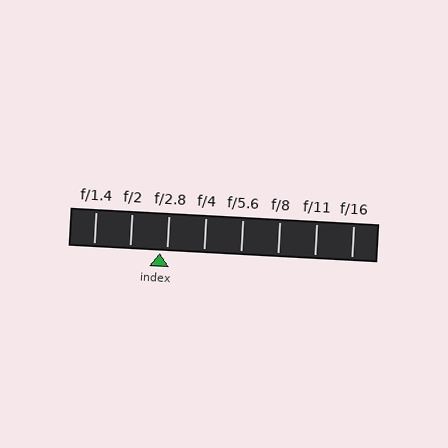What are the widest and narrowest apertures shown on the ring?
The widest aperture shown is f/1.4 and the narrowest is f/16.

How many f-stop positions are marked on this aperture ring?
There are 8 f-stop positions marked.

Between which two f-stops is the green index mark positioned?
The index mark is between f/2 and f/2.8.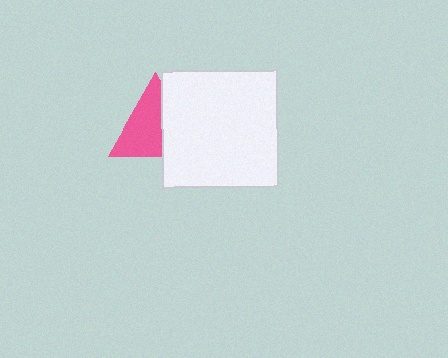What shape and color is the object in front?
The object in front is a white rectangle.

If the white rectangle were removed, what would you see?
You would see the complete pink triangle.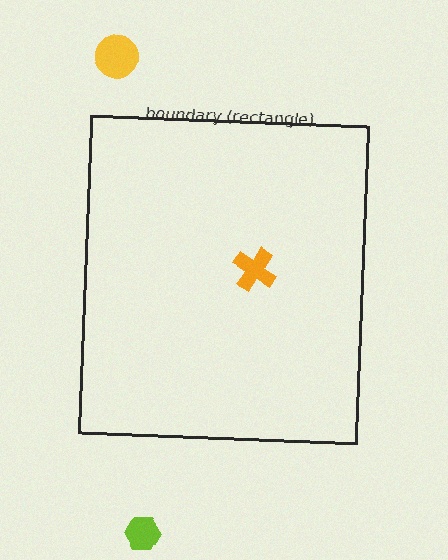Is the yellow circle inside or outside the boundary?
Outside.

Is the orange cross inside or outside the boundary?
Inside.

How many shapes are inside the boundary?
1 inside, 2 outside.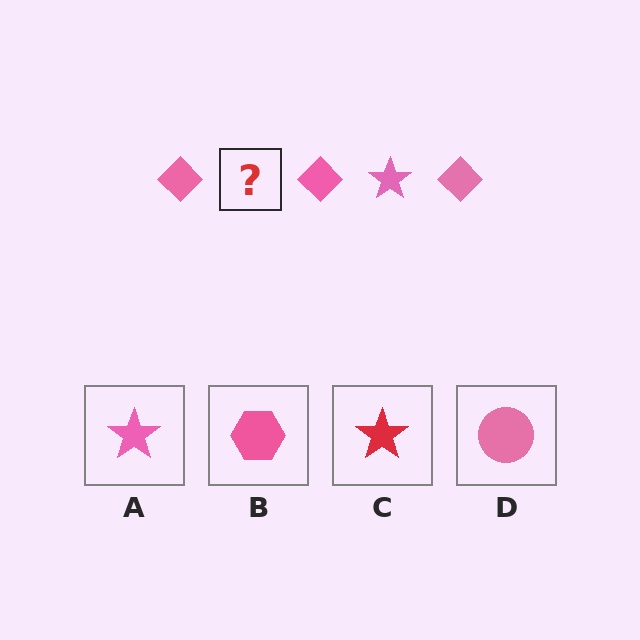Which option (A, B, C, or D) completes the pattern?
A.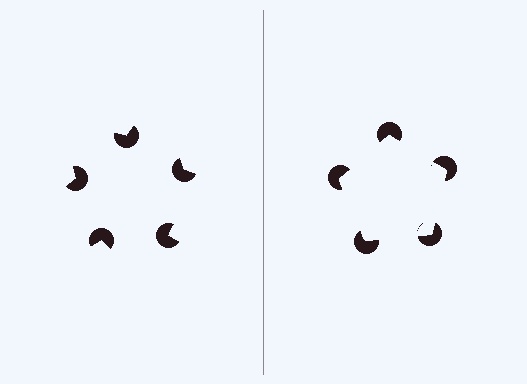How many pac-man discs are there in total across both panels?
10 — 5 on each side.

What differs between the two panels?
The pac-man discs are positioned identically on both sides; only the wedge orientations differ. On the right they align to a pentagon; on the left they are misaligned.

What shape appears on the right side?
An illusory pentagon.